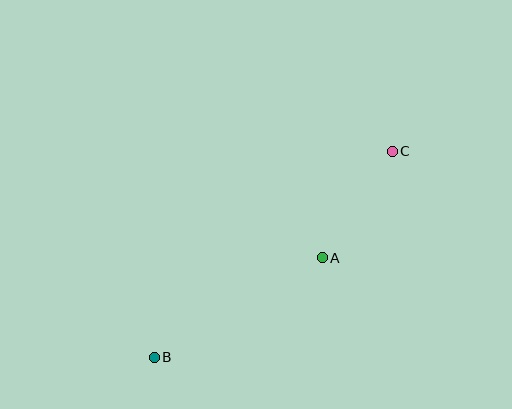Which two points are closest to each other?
Points A and C are closest to each other.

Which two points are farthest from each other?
Points B and C are farthest from each other.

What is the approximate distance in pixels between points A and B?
The distance between A and B is approximately 195 pixels.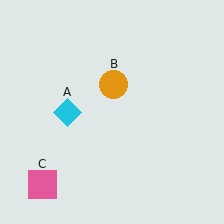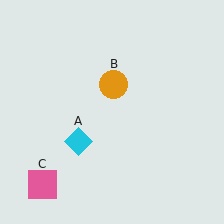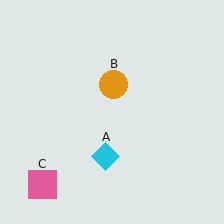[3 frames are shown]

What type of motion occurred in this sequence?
The cyan diamond (object A) rotated counterclockwise around the center of the scene.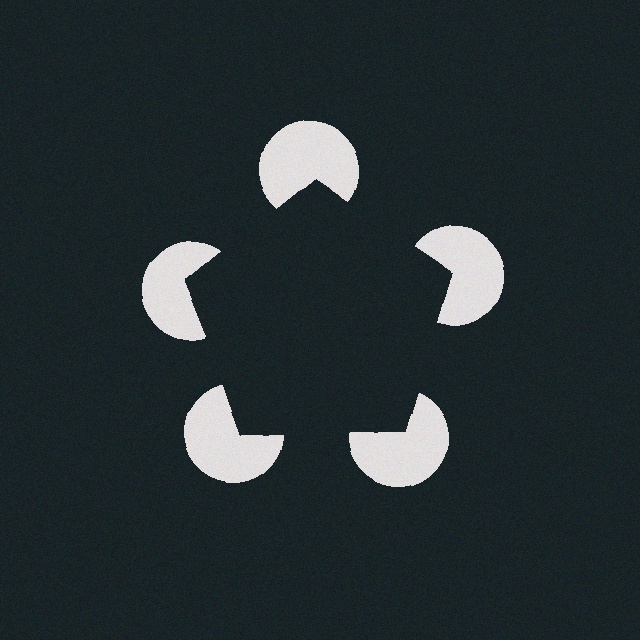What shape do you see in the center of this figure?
An illusory pentagon — its edges are inferred from the aligned wedge cuts in the pac-man discs, not physically drawn.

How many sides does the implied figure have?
5 sides.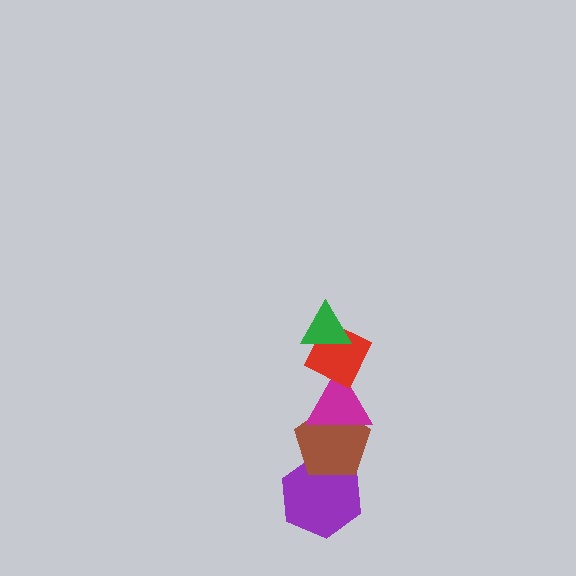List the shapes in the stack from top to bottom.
From top to bottom: the green triangle, the red diamond, the magenta triangle, the brown pentagon, the purple hexagon.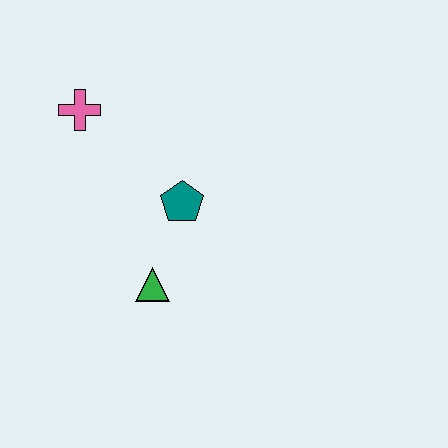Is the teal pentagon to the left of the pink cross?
No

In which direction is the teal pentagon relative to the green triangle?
The teal pentagon is above the green triangle.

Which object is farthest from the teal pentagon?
The pink cross is farthest from the teal pentagon.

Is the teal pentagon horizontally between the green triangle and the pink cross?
No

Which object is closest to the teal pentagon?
The green triangle is closest to the teal pentagon.